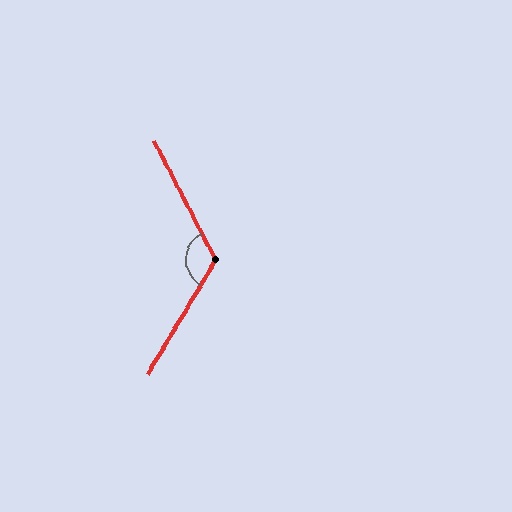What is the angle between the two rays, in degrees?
Approximately 122 degrees.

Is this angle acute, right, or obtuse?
It is obtuse.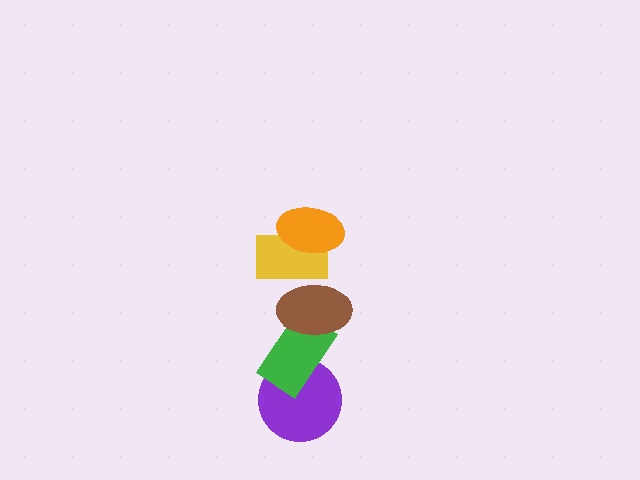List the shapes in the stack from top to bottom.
From top to bottom: the orange ellipse, the yellow rectangle, the brown ellipse, the green rectangle, the purple circle.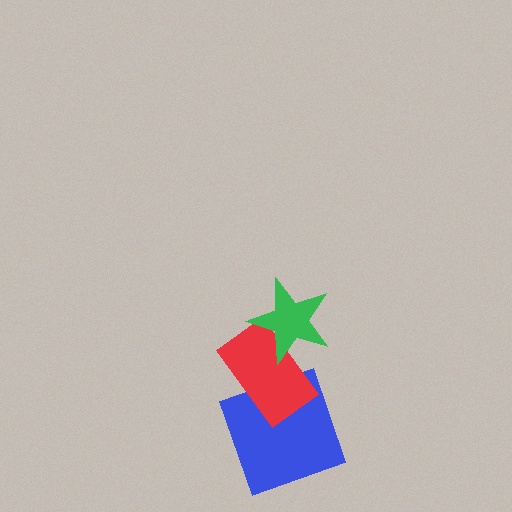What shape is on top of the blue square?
The red rectangle is on top of the blue square.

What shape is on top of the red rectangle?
The green star is on top of the red rectangle.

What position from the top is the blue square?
The blue square is 3rd from the top.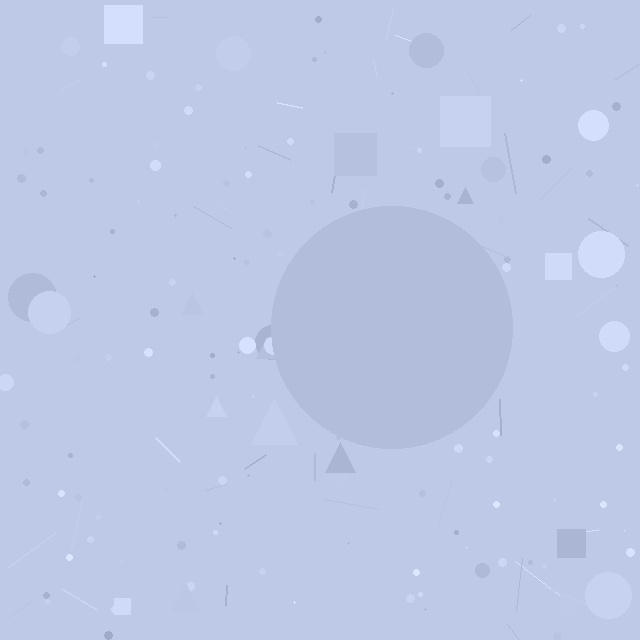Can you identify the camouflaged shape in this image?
The camouflaged shape is a circle.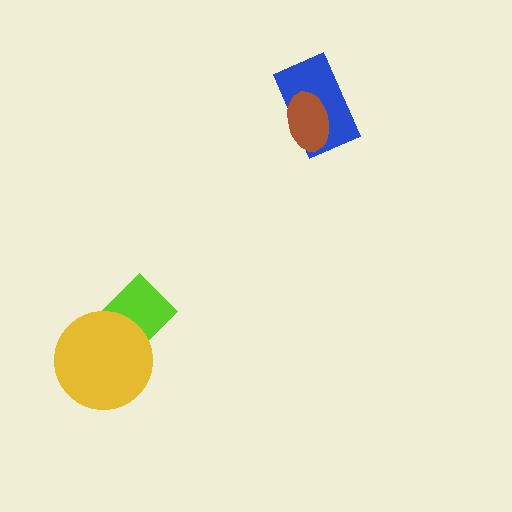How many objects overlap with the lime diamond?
1 object overlaps with the lime diamond.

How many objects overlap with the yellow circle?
1 object overlaps with the yellow circle.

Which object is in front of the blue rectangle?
The brown ellipse is in front of the blue rectangle.